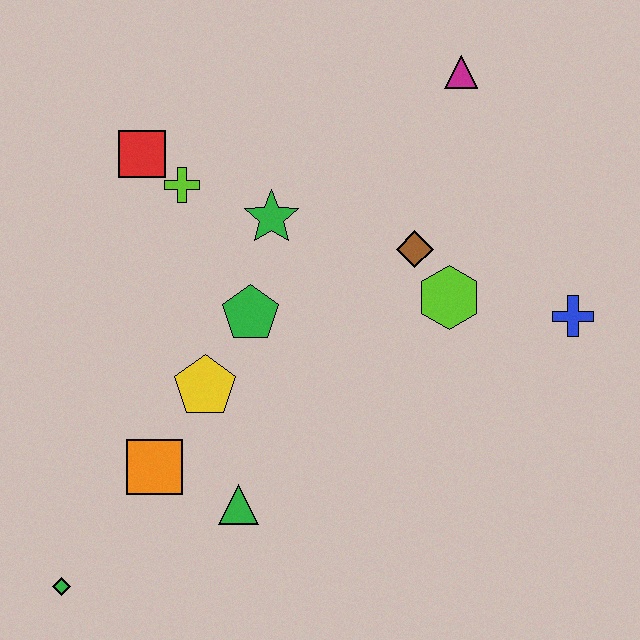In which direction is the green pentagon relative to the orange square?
The green pentagon is above the orange square.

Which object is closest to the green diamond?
The orange square is closest to the green diamond.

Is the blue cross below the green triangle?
No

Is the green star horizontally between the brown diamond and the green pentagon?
Yes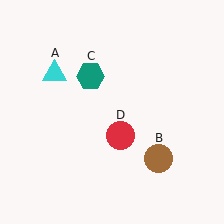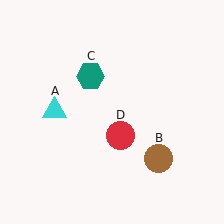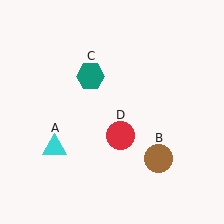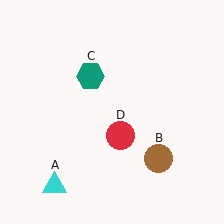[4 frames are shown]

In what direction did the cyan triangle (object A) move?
The cyan triangle (object A) moved down.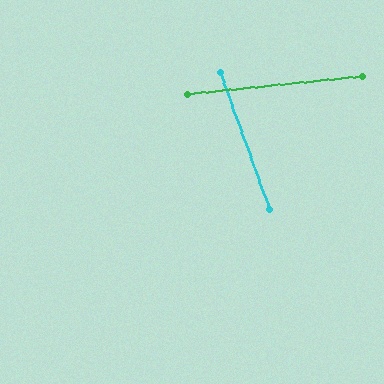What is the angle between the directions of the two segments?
Approximately 76 degrees.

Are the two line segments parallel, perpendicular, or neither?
Neither parallel nor perpendicular — they differ by about 76°.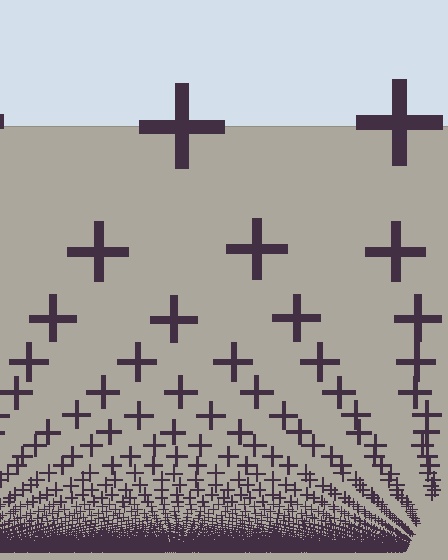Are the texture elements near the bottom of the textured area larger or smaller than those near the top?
Smaller. The gradient is inverted — elements near the bottom are smaller and denser.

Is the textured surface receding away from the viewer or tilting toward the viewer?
The surface appears to tilt toward the viewer. Texture elements get larger and sparser toward the top.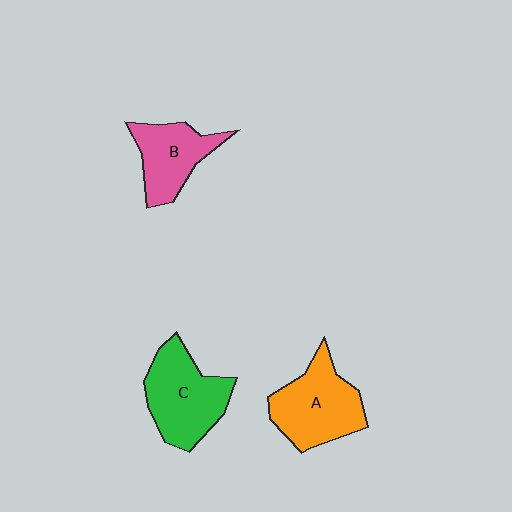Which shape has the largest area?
Shape C (green).